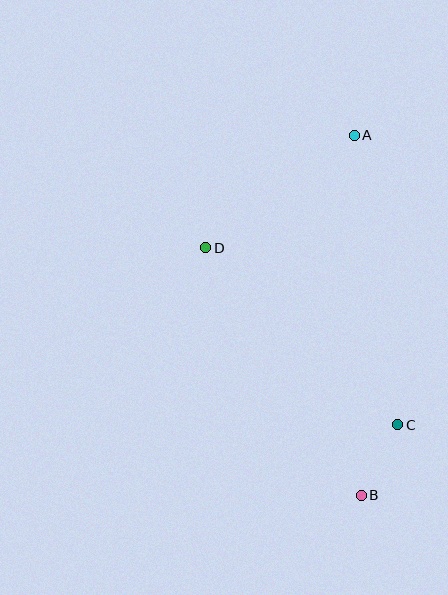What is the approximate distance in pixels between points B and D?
The distance between B and D is approximately 292 pixels.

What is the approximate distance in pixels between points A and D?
The distance between A and D is approximately 186 pixels.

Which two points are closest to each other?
Points B and C are closest to each other.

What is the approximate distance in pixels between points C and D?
The distance between C and D is approximately 261 pixels.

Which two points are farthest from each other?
Points A and B are farthest from each other.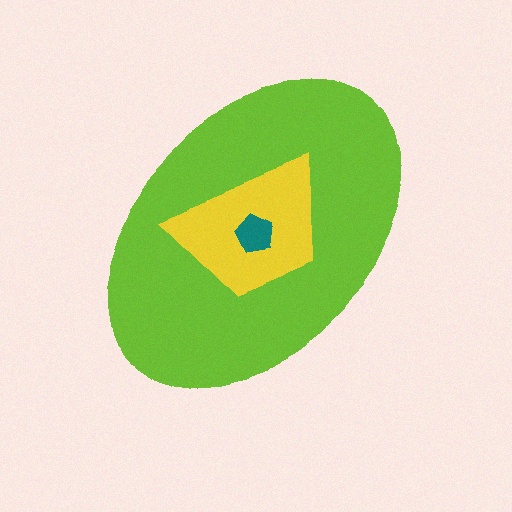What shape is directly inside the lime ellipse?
The yellow trapezoid.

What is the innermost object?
The teal pentagon.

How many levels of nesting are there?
3.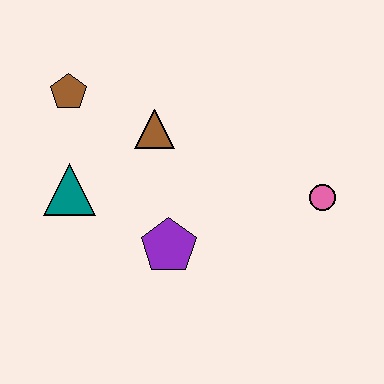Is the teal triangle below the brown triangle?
Yes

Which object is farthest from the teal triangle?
The pink circle is farthest from the teal triangle.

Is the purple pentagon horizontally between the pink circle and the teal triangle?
Yes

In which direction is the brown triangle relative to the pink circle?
The brown triangle is to the left of the pink circle.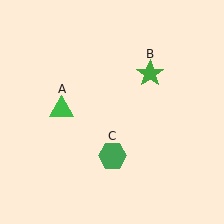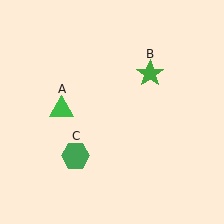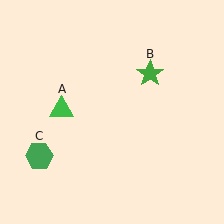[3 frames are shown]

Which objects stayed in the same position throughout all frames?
Green triangle (object A) and green star (object B) remained stationary.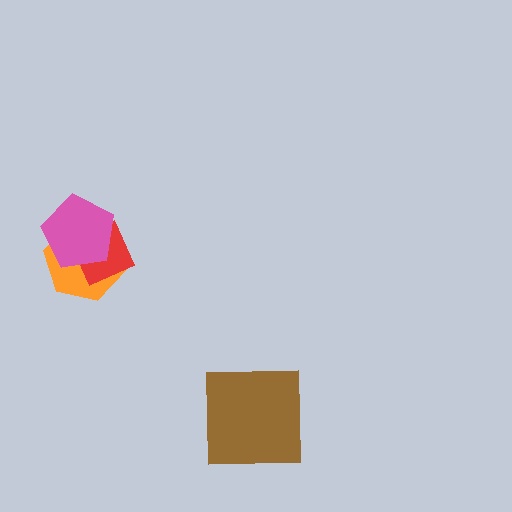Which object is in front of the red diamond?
The pink pentagon is in front of the red diamond.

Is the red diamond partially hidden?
Yes, it is partially covered by another shape.